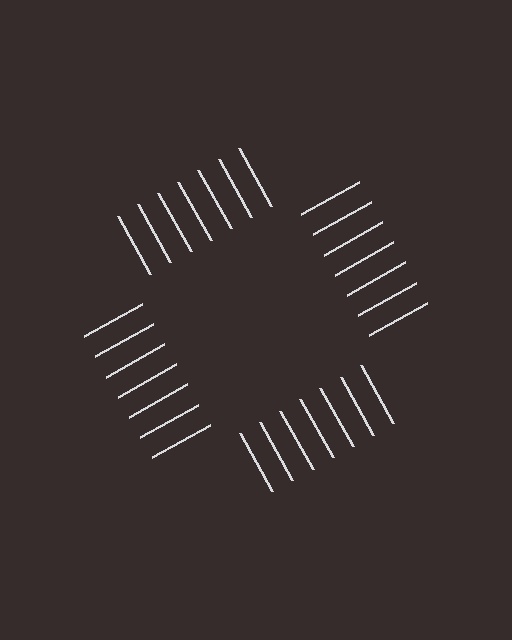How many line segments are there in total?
28 — 7 along each of the 4 edges.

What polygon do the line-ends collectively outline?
An illusory square — the line segments terminate on its edges but no continuous stroke is drawn.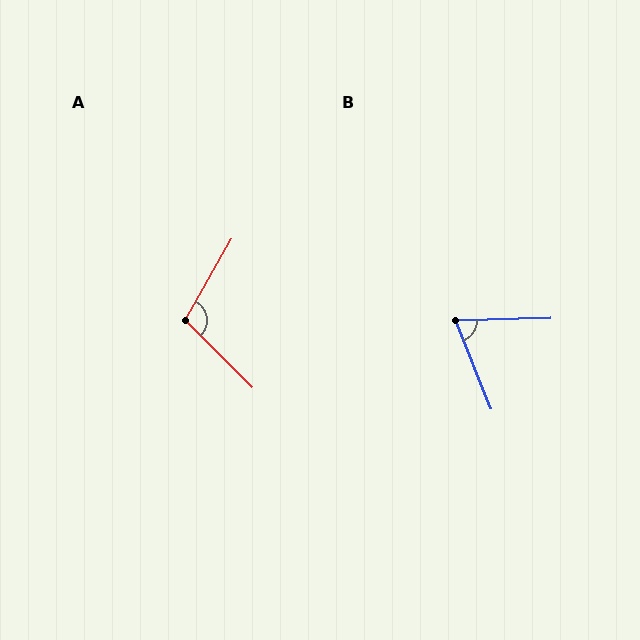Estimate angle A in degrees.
Approximately 106 degrees.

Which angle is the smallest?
B, at approximately 70 degrees.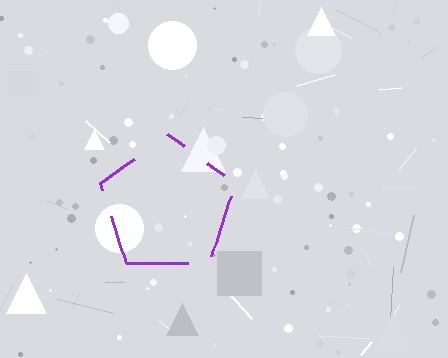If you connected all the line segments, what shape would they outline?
They would outline a pentagon.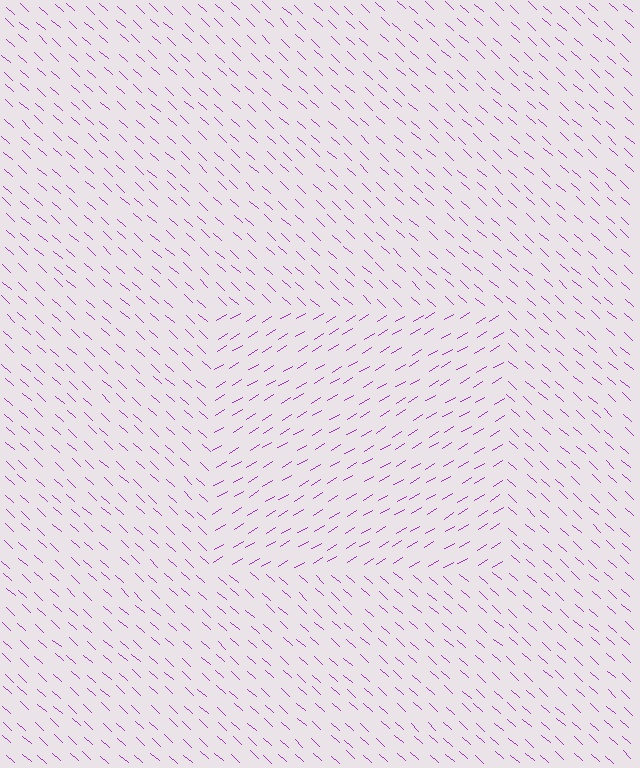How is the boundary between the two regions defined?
The boundary is defined purely by a change in line orientation (approximately 74 degrees difference). All lines are the same color and thickness.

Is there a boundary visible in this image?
Yes, there is a texture boundary formed by a change in line orientation.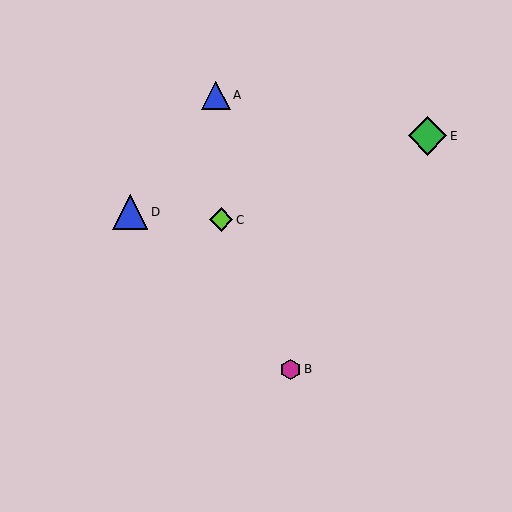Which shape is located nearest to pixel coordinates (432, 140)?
The green diamond (labeled E) at (427, 136) is nearest to that location.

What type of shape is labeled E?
Shape E is a green diamond.